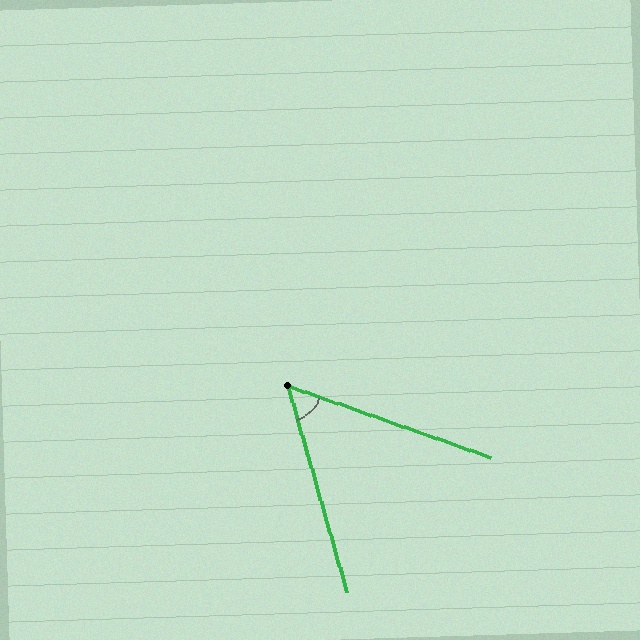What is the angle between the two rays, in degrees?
Approximately 54 degrees.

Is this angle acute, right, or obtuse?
It is acute.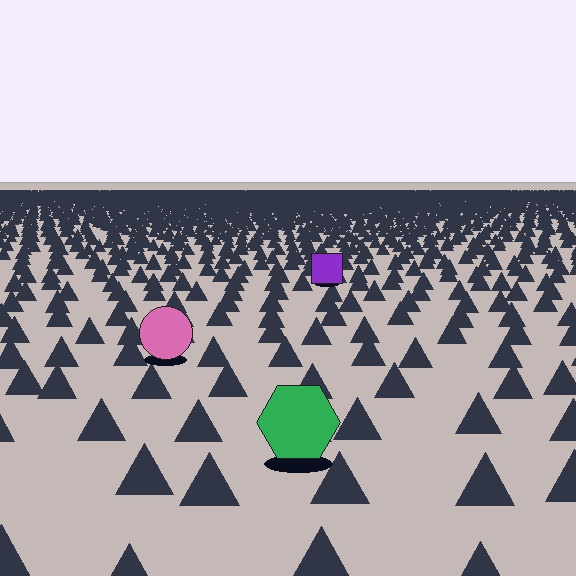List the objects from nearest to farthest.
From nearest to farthest: the green hexagon, the pink circle, the purple square.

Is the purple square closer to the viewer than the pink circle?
No. The pink circle is closer — you can tell from the texture gradient: the ground texture is coarser near it.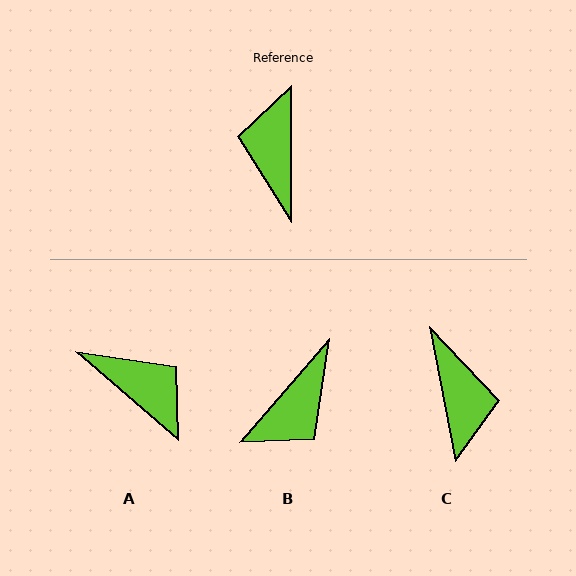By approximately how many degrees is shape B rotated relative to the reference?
Approximately 139 degrees counter-clockwise.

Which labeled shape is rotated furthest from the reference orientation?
C, about 169 degrees away.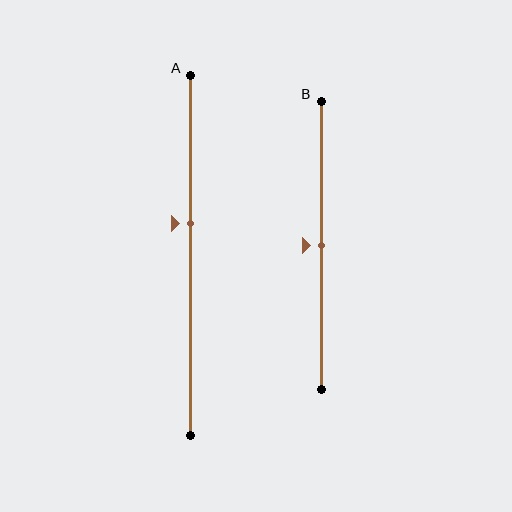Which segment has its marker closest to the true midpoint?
Segment B has its marker closest to the true midpoint.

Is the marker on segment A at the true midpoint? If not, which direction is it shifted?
No, the marker on segment A is shifted upward by about 9% of the segment length.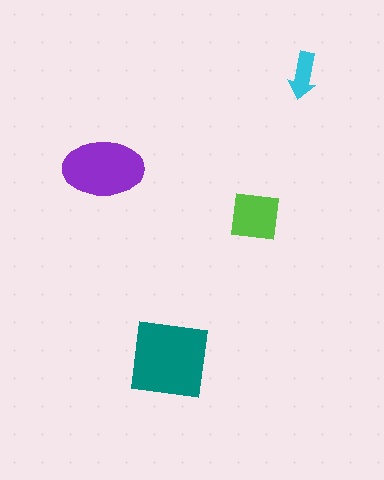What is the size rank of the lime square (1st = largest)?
3rd.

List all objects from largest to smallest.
The teal square, the purple ellipse, the lime square, the cyan arrow.